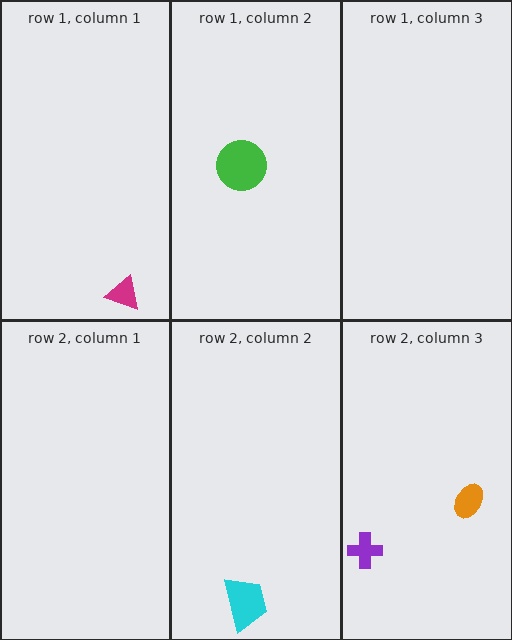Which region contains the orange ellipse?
The row 2, column 3 region.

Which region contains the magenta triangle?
The row 1, column 1 region.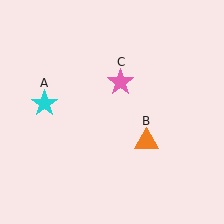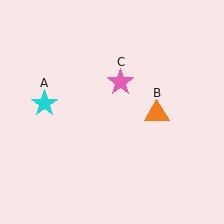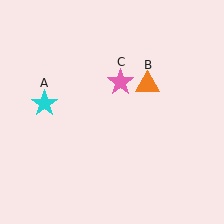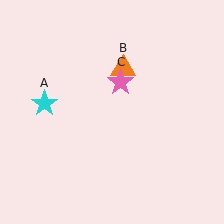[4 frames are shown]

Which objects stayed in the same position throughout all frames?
Cyan star (object A) and pink star (object C) remained stationary.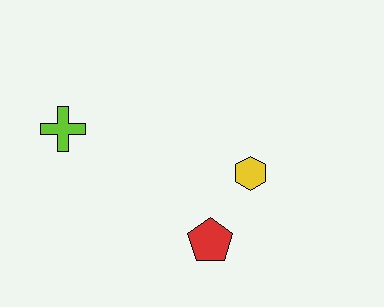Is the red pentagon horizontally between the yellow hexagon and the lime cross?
Yes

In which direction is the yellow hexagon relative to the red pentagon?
The yellow hexagon is above the red pentagon.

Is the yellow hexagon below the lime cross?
Yes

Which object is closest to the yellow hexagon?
The red pentagon is closest to the yellow hexagon.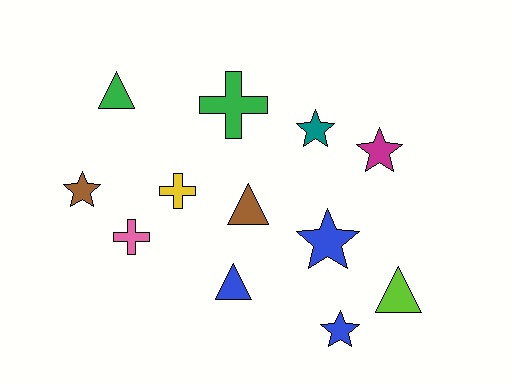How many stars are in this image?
There are 5 stars.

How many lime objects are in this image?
There is 1 lime object.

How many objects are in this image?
There are 12 objects.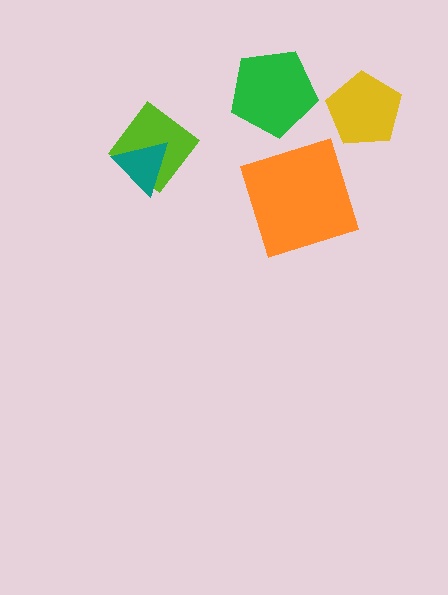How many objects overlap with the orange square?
0 objects overlap with the orange square.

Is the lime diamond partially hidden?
Yes, it is partially covered by another shape.